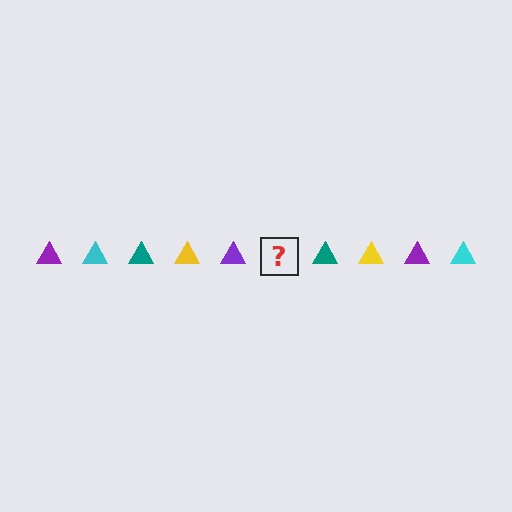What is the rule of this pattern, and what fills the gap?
The rule is that the pattern cycles through purple, cyan, teal, yellow triangles. The gap should be filled with a cyan triangle.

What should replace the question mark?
The question mark should be replaced with a cyan triangle.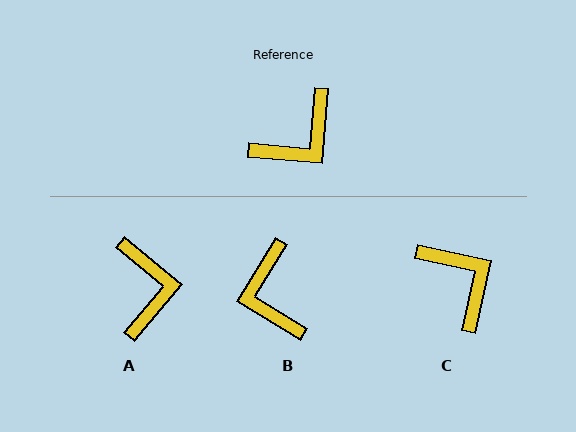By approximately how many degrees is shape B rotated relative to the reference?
Approximately 116 degrees clockwise.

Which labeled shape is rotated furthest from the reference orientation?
B, about 116 degrees away.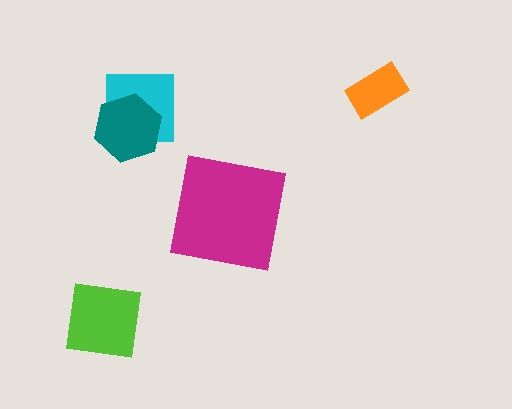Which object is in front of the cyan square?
The teal hexagon is in front of the cyan square.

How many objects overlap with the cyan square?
1 object overlaps with the cyan square.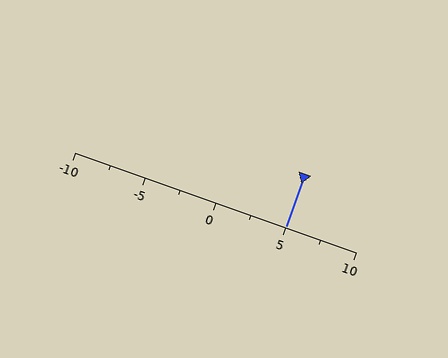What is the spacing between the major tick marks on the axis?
The major ticks are spaced 5 apart.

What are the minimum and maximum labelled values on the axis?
The axis runs from -10 to 10.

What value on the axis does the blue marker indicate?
The marker indicates approximately 5.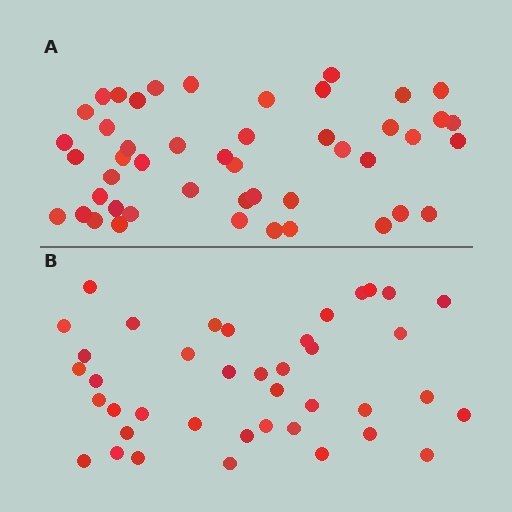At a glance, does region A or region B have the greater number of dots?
Region A (the top region) has more dots.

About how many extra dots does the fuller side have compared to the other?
Region A has roughly 8 or so more dots than region B.